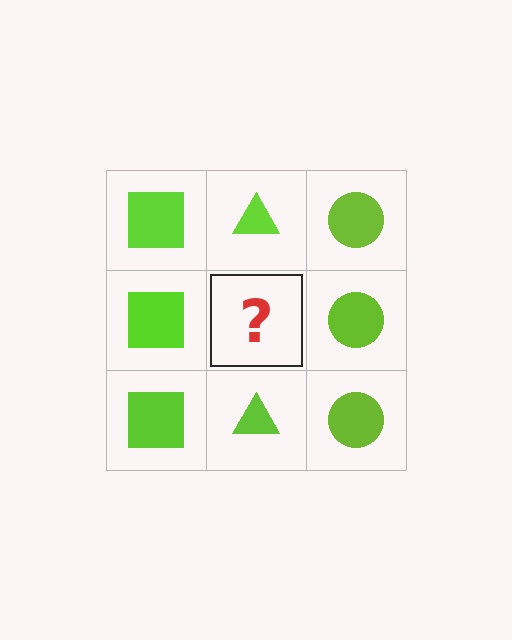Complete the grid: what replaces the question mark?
The question mark should be replaced with a lime triangle.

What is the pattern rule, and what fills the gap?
The rule is that each column has a consistent shape. The gap should be filled with a lime triangle.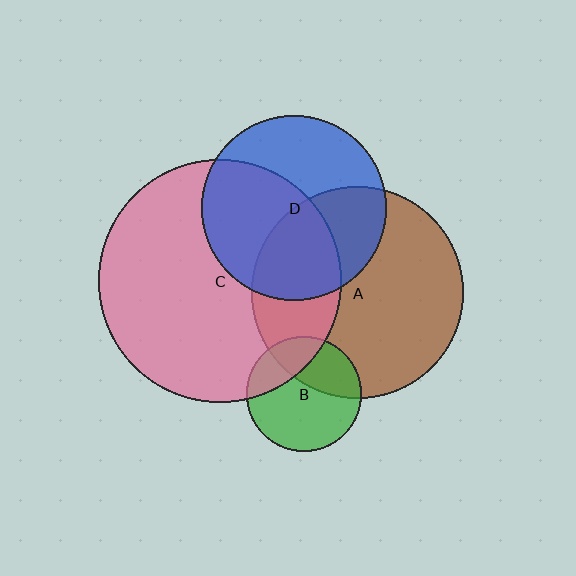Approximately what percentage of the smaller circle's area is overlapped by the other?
Approximately 40%.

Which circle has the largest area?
Circle C (pink).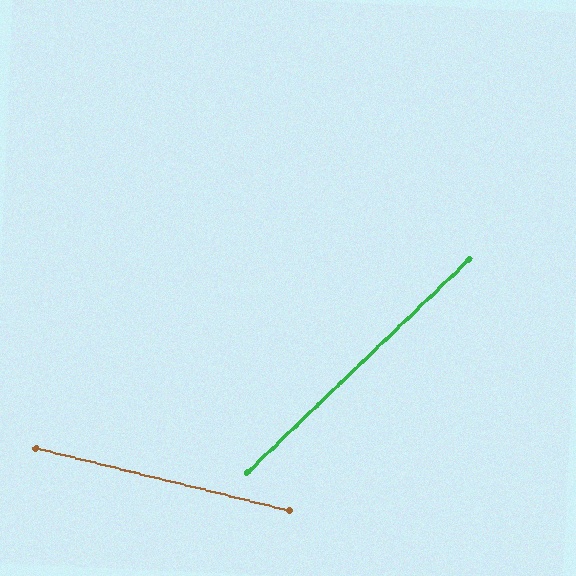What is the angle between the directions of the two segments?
Approximately 58 degrees.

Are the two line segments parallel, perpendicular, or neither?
Neither parallel nor perpendicular — they differ by about 58°.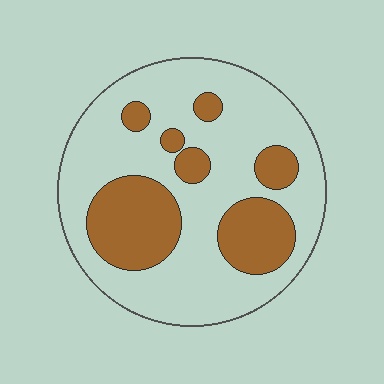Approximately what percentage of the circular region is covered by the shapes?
Approximately 30%.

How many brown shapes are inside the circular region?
7.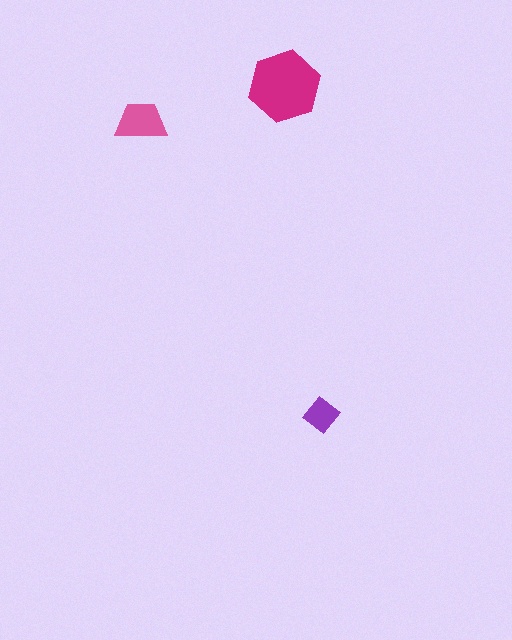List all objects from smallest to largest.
The purple diamond, the pink trapezoid, the magenta hexagon.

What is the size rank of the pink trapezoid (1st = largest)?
2nd.